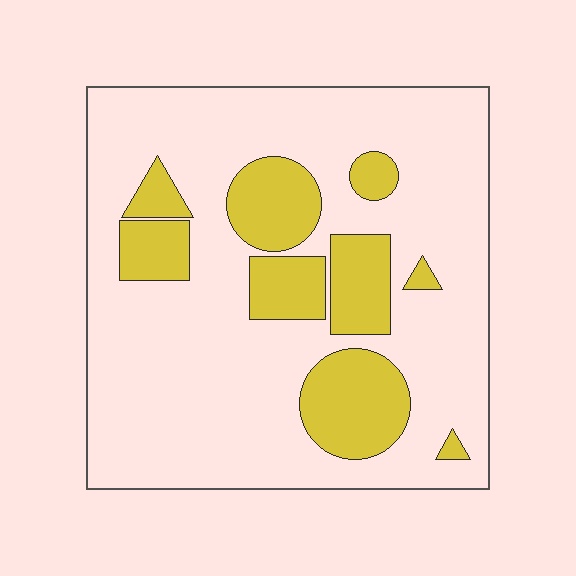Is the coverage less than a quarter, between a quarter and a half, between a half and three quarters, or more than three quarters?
Less than a quarter.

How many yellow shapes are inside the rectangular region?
9.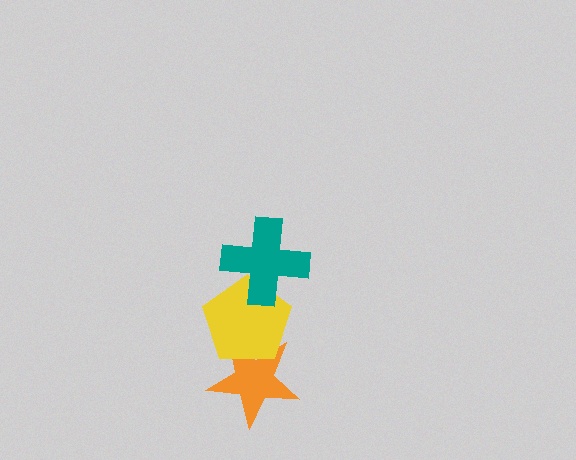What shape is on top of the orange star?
The yellow pentagon is on top of the orange star.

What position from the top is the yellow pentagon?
The yellow pentagon is 2nd from the top.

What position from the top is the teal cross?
The teal cross is 1st from the top.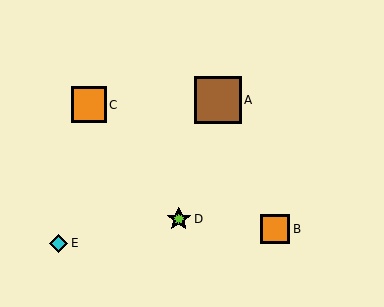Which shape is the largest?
The brown square (labeled A) is the largest.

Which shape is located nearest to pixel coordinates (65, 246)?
The cyan diamond (labeled E) at (59, 243) is nearest to that location.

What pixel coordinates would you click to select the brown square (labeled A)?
Click at (218, 100) to select the brown square A.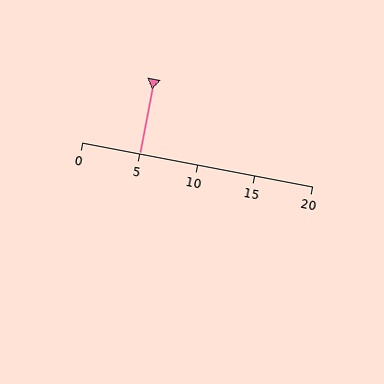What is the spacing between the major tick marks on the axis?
The major ticks are spaced 5 apart.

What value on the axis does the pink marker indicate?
The marker indicates approximately 5.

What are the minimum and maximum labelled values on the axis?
The axis runs from 0 to 20.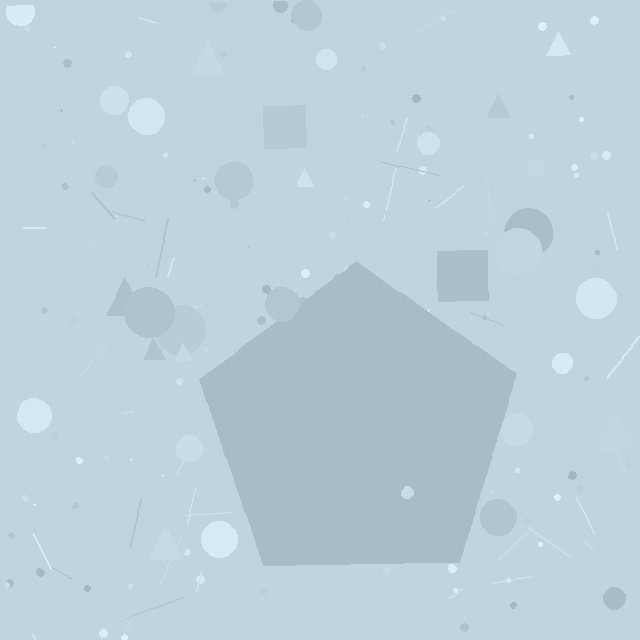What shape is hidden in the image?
A pentagon is hidden in the image.